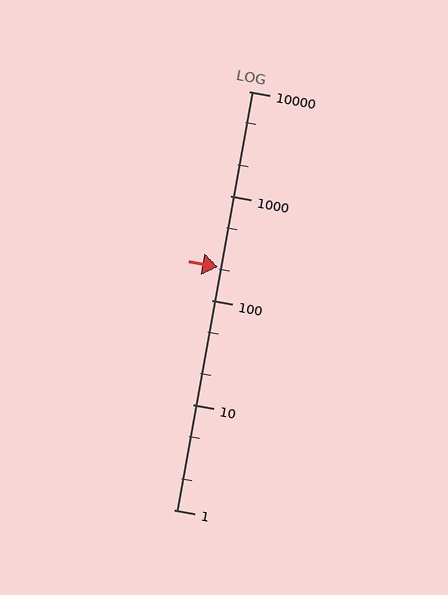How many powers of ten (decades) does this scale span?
The scale spans 4 decades, from 1 to 10000.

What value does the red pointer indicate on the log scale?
The pointer indicates approximately 210.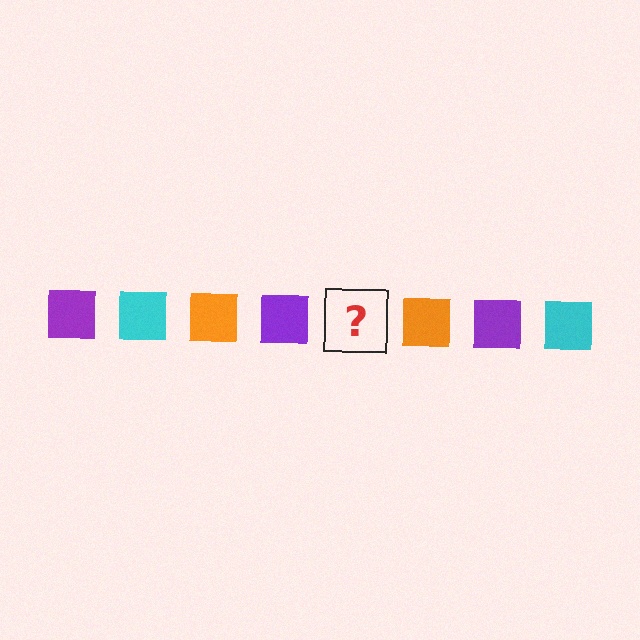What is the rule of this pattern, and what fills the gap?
The rule is that the pattern cycles through purple, cyan, orange squares. The gap should be filled with a cyan square.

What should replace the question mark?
The question mark should be replaced with a cyan square.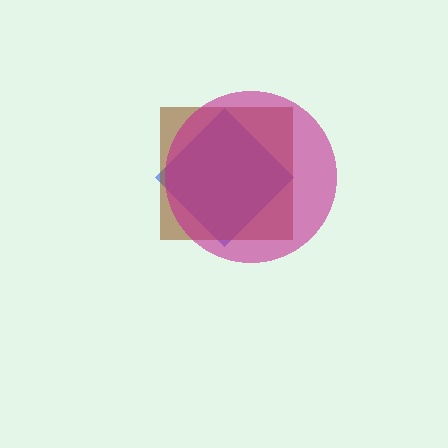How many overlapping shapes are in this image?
There are 3 overlapping shapes in the image.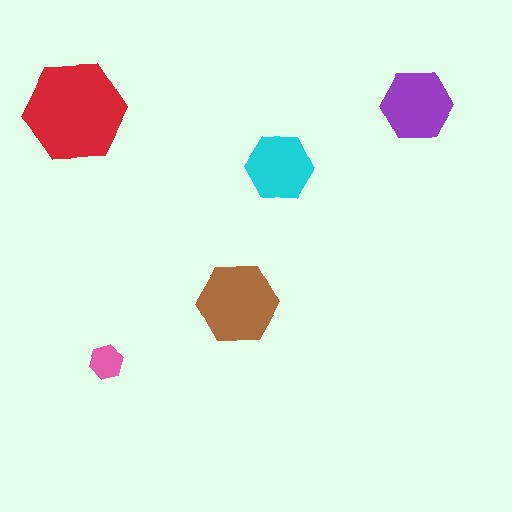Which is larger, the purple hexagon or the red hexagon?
The red one.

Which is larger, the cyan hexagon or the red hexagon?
The red one.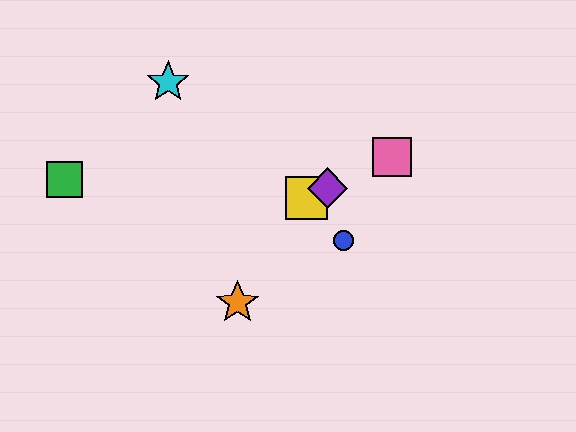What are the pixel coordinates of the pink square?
The pink square is at (392, 157).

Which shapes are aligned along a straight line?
The red star, the yellow square, the purple diamond, the pink square are aligned along a straight line.